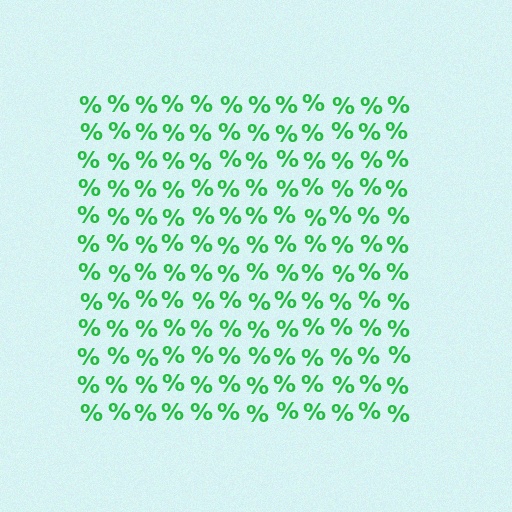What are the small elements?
The small elements are percent signs.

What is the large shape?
The large shape is a square.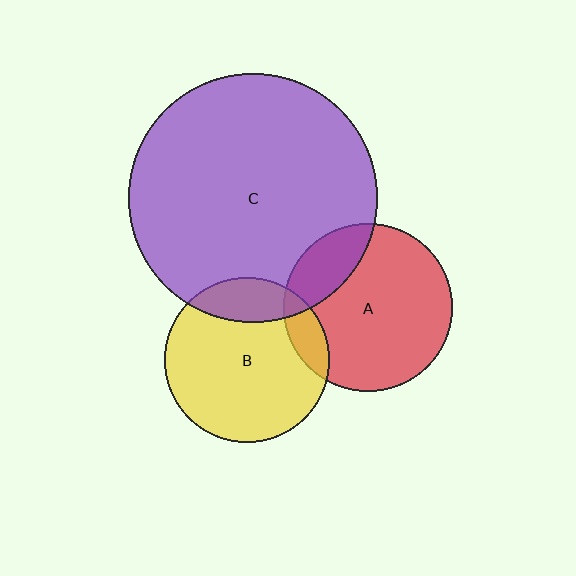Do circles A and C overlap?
Yes.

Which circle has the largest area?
Circle C (purple).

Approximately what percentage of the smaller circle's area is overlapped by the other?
Approximately 20%.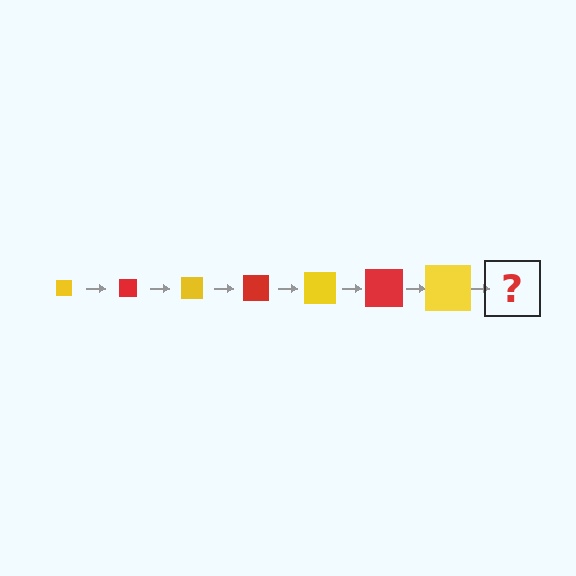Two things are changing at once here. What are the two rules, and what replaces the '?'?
The two rules are that the square grows larger each step and the color cycles through yellow and red. The '?' should be a red square, larger than the previous one.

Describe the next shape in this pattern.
It should be a red square, larger than the previous one.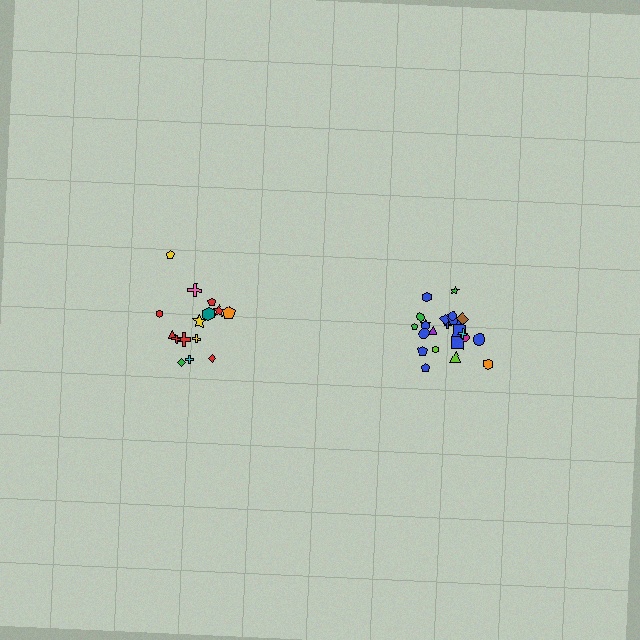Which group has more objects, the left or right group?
The right group.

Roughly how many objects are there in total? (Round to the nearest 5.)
Roughly 40 objects in total.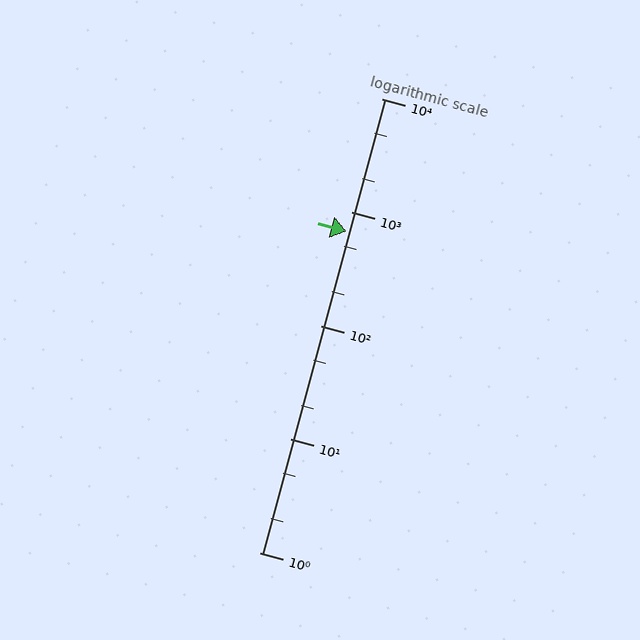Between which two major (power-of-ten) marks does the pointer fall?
The pointer is between 100 and 1000.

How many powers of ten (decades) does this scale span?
The scale spans 4 decades, from 1 to 10000.